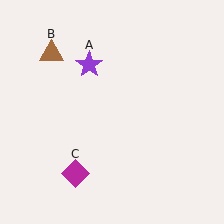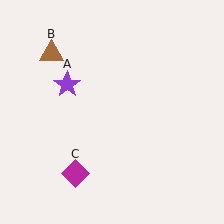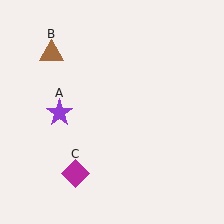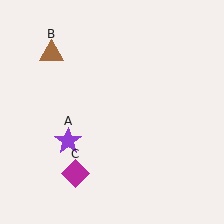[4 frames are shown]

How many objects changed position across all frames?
1 object changed position: purple star (object A).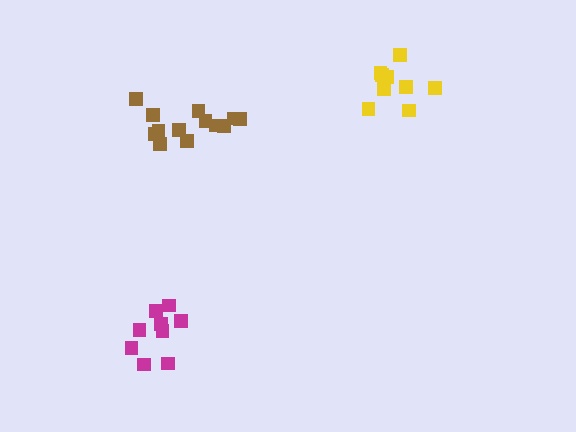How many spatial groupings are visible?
There are 3 spatial groupings.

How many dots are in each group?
Group 1: 9 dots, Group 2: 9 dots, Group 3: 13 dots (31 total).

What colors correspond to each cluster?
The clusters are colored: magenta, yellow, brown.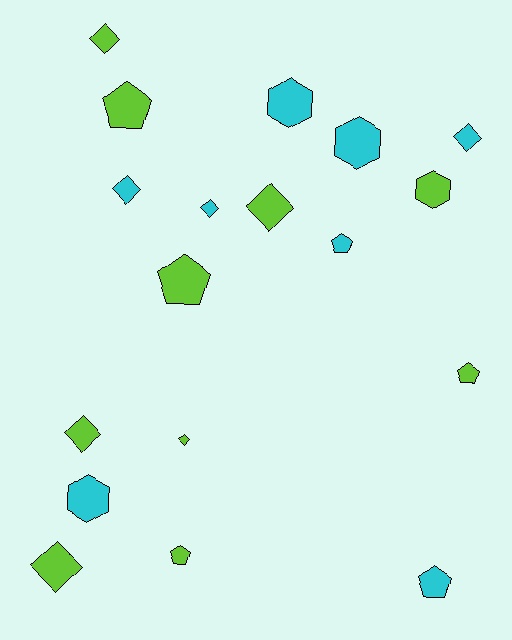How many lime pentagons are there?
There are 4 lime pentagons.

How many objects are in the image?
There are 18 objects.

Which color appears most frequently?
Lime, with 10 objects.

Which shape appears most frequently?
Diamond, with 8 objects.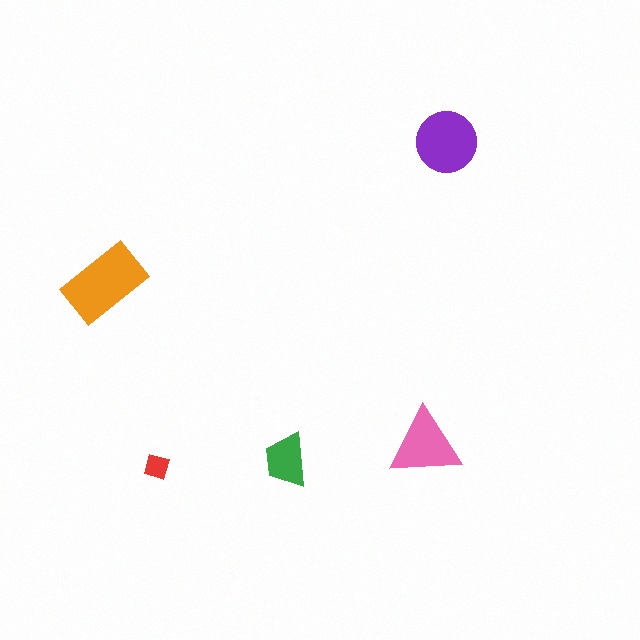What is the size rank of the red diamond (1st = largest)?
5th.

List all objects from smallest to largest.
The red diamond, the green trapezoid, the pink triangle, the purple circle, the orange rectangle.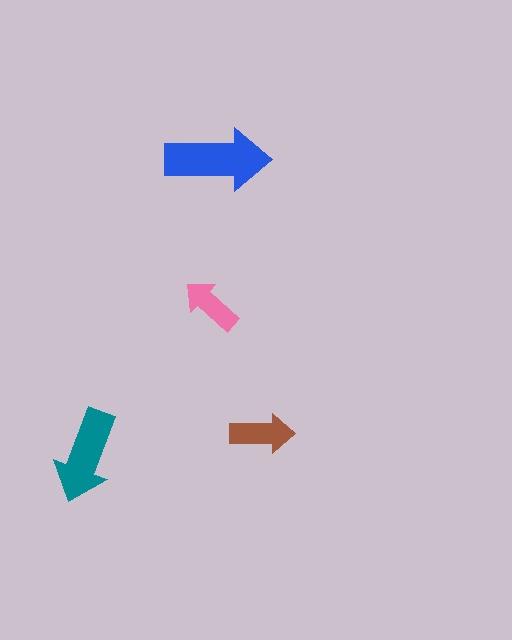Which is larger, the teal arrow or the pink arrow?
The teal one.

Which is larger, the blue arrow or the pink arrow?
The blue one.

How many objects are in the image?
There are 4 objects in the image.